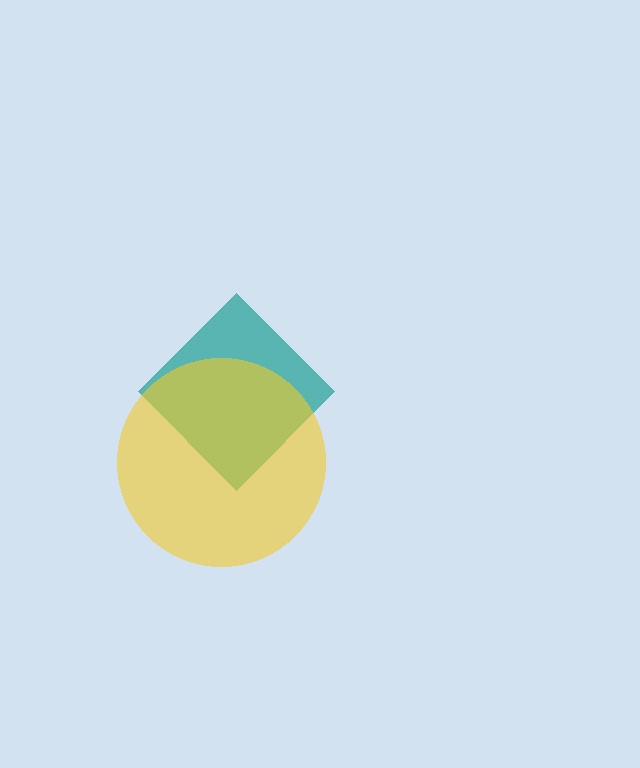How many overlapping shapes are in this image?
There are 2 overlapping shapes in the image.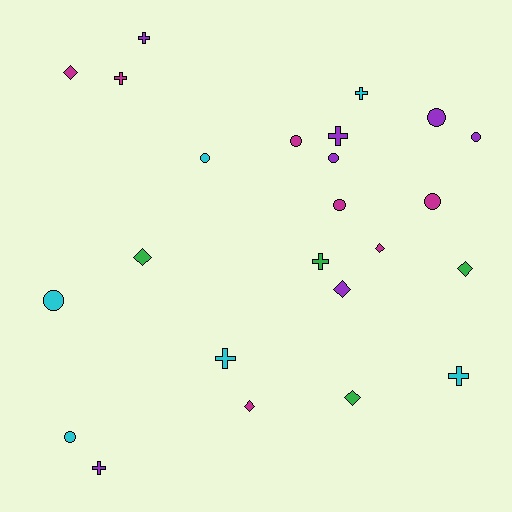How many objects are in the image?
There are 24 objects.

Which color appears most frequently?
Purple, with 7 objects.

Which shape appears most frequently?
Circle, with 9 objects.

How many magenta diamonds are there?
There are 3 magenta diamonds.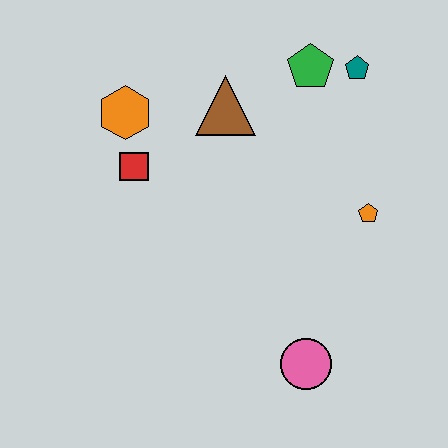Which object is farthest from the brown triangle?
The pink circle is farthest from the brown triangle.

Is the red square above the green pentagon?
No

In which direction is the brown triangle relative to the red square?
The brown triangle is to the right of the red square.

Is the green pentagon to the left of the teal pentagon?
Yes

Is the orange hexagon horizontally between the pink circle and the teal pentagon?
No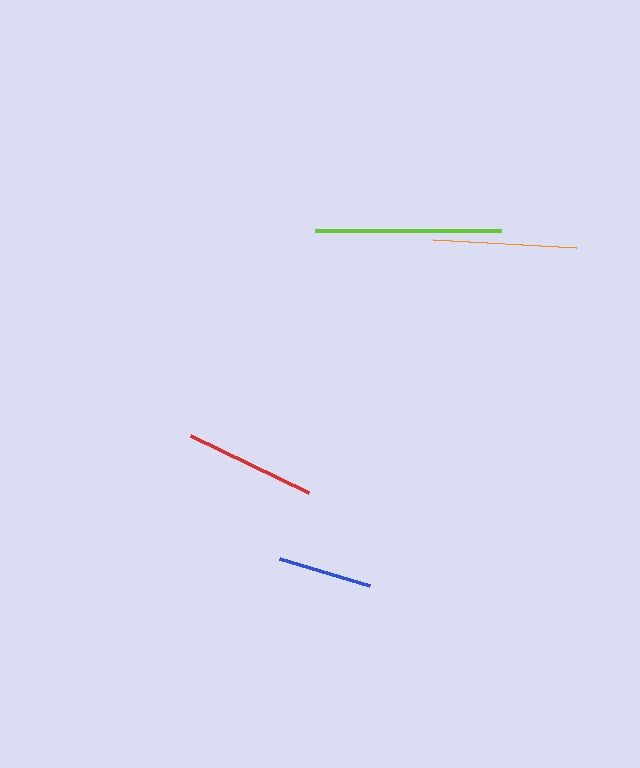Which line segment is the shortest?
The blue line is the shortest at approximately 94 pixels.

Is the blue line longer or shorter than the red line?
The red line is longer than the blue line.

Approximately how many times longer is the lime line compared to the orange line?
The lime line is approximately 1.3 times the length of the orange line.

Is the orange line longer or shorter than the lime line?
The lime line is longer than the orange line.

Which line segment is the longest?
The lime line is the longest at approximately 186 pixels.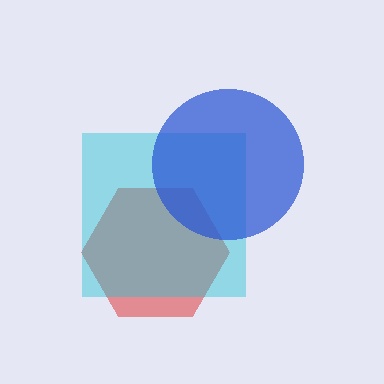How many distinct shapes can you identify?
There are 3 distinct shapes: a red hexagon, a cyan square, a blue circle.